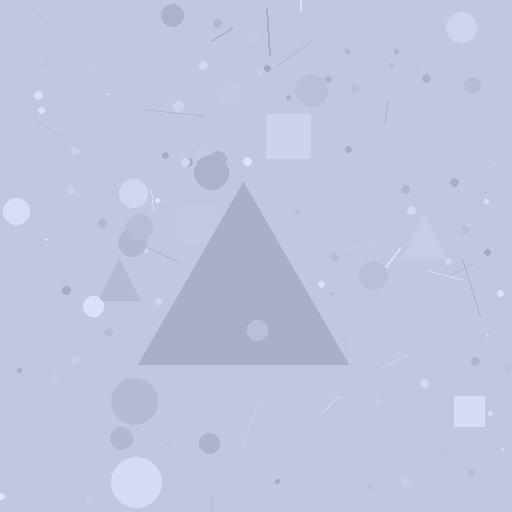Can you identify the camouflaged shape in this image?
The camouflaged shape is a triangle.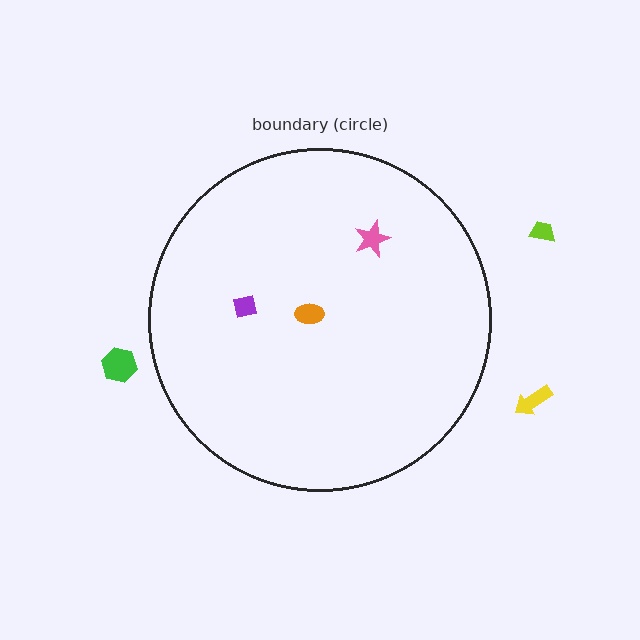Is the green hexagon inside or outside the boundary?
Outside.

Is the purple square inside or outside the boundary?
Inside.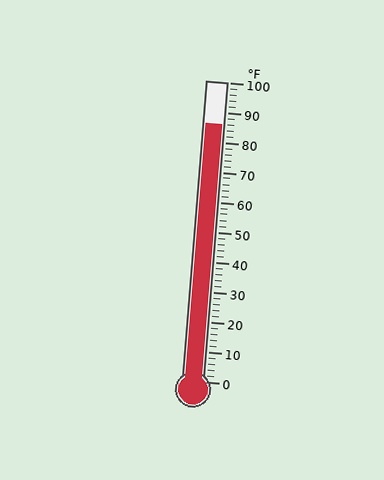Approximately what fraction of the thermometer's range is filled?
The thermometer is filled to approximately 85% of its range.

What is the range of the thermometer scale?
The thermometer scale ranges from 0°F to 100°F.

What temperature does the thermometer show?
The thermometer shows approximately 86°F.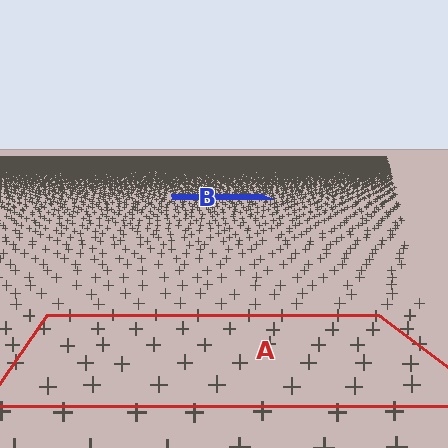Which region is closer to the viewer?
Region A is closer. The texture elements there are larger and more spread out.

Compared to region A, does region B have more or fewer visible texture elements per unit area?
Region B has more texture elements per unit area — they are packed more densely because it is farther away.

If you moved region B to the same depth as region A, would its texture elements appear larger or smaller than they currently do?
They would appear larger. At a closer depth, the same texture elements are projected at a bigger on-screen size.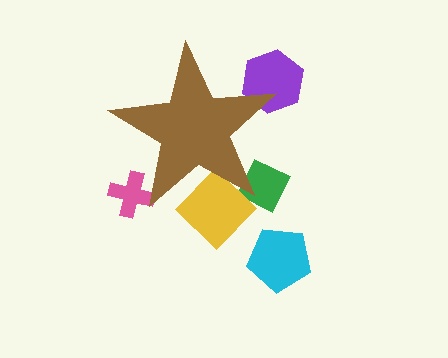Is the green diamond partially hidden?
Yes, the green diamond is partially hidden behind the brown star.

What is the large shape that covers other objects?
A brown star.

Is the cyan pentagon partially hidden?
No, the cyan pentagon is fully visible.